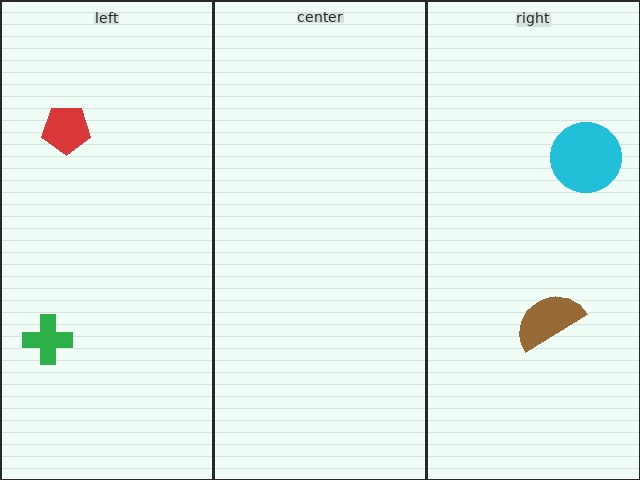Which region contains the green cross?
The left region.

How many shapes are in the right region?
2.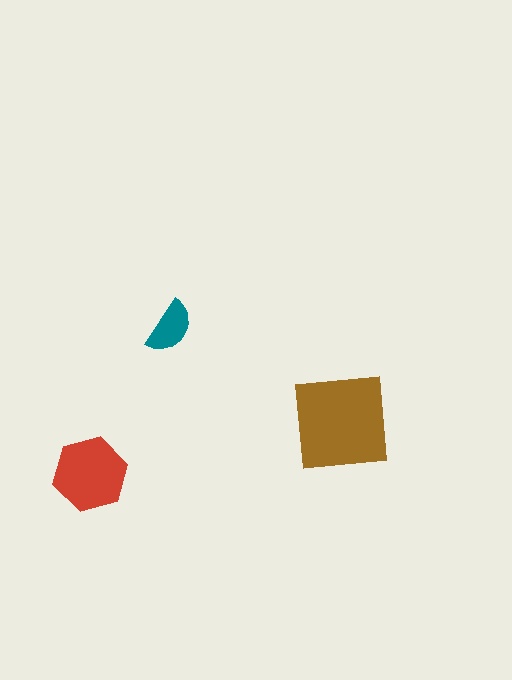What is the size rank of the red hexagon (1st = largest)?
2nd.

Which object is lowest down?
The red hexagon is bottommost.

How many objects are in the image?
There are 3 objects in the image.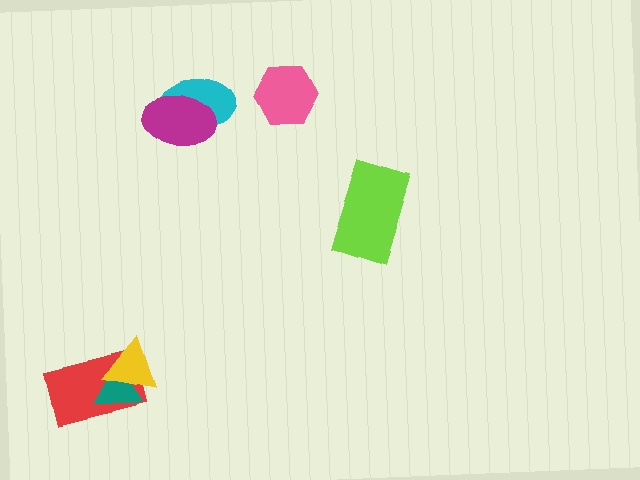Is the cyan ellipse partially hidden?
Yes, it is partially covered by another shape.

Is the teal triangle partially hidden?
Yes, it is partially covered by another shape.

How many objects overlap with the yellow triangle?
2 objects overlap with the yellow triangle.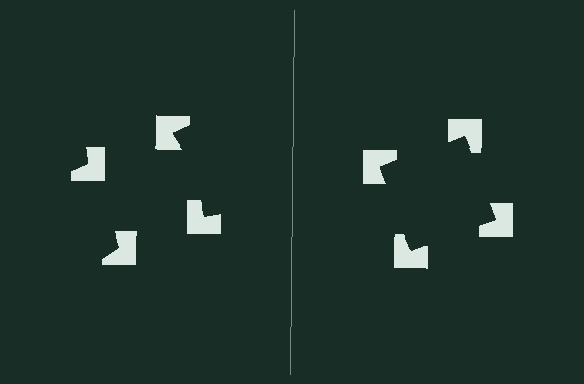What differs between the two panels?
The notched squares are positioned identically on both sides; only the wedge orientations differ. On the right they align to a square; on the left they are misaligned.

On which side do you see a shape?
An illusory square appears on the right side. On the left side the wedge cuts are rotated, so no coherent shape forms.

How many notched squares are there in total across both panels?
8 — 4 on each side.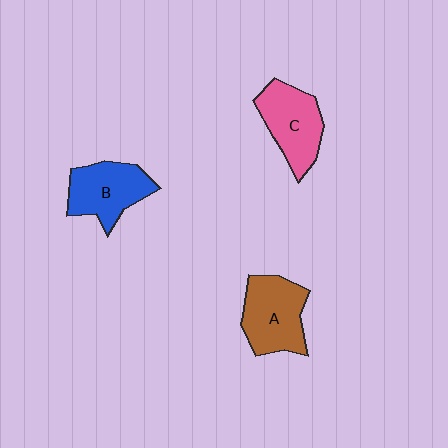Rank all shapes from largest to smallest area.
From largest to smallest: A (brown), C (pink), B (blue).